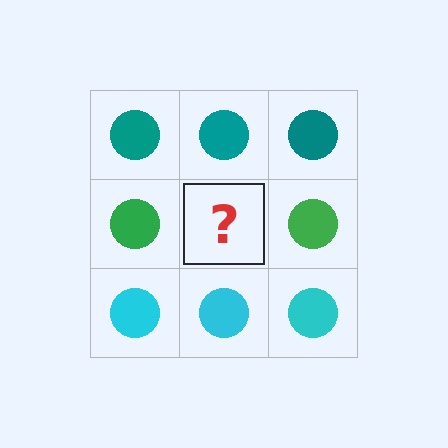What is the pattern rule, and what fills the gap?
The rule is that each row has a consistent color. The gap should be filled with a green circle.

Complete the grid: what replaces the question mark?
The question mark should be replaced with a green circle.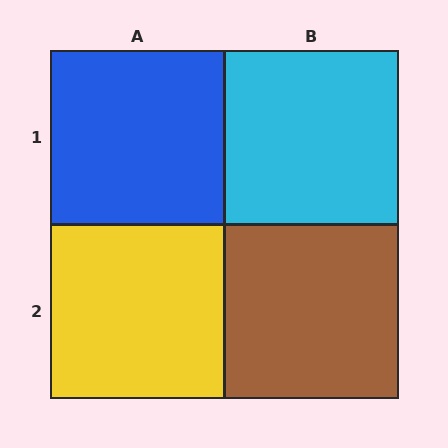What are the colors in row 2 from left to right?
Yellow, brown.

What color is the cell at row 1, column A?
Blue.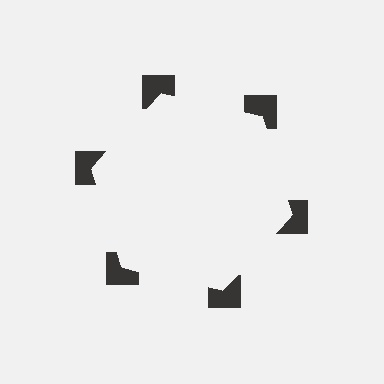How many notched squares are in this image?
There are 6 — one at each vertex of the illusory hexagon.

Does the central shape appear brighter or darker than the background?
It typically appears slightly brighter than the background, even though no actual brightness change is drawn.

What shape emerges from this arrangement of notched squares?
An illusory hexagon — its edges are inferred from the aligned wedge cuts in the notched squares, not physically drawn.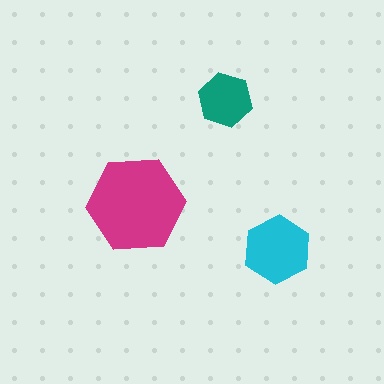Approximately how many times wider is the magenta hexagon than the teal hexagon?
About 2 times wider.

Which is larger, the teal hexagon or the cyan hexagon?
The cyan one.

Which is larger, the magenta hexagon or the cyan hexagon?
The magenta one.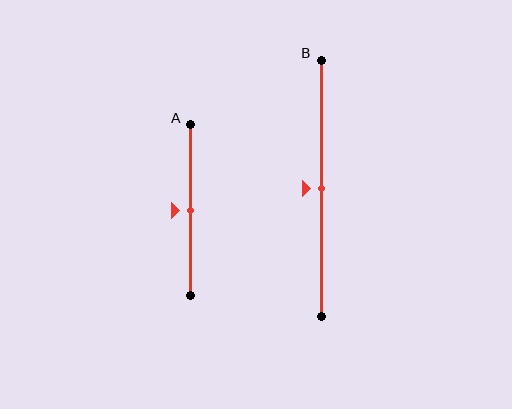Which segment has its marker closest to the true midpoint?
Segment A has its marker closest to the true midpoint.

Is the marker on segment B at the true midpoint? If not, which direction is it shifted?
Yes, the marker on segment B is at the true midpoint.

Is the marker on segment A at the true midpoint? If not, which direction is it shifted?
Yes, the marker on segment A is at the true midpoint.